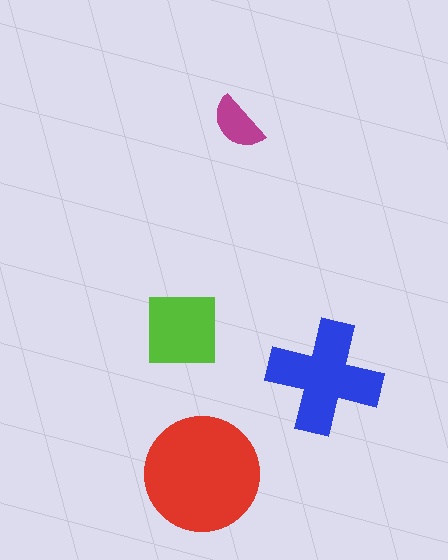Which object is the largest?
The red circle.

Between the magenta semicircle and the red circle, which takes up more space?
The red circle.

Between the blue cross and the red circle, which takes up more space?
The red circle.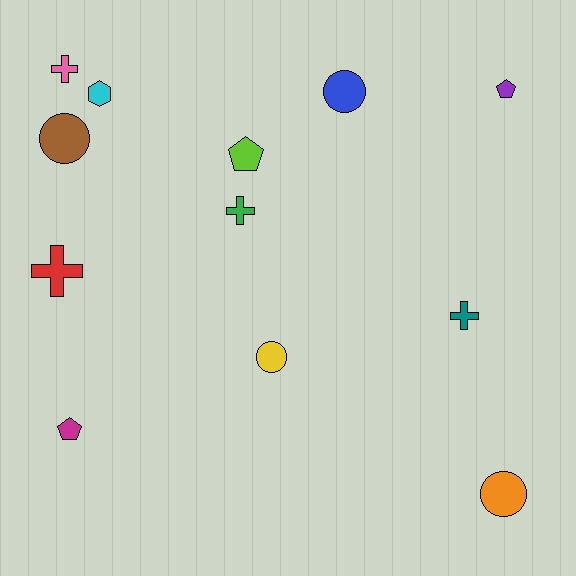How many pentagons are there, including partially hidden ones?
There are 3 pentagons.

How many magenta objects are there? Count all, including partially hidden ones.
There is 1 magenta object.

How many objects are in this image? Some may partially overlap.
There are 12 objects.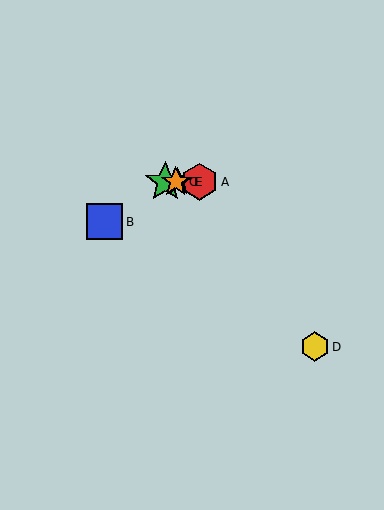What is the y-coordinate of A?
Object A is at y≈182.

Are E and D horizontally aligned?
No, E is at y≈182 and D is at y≈347.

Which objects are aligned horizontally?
Objects A, C, E, F are aligned horizontally.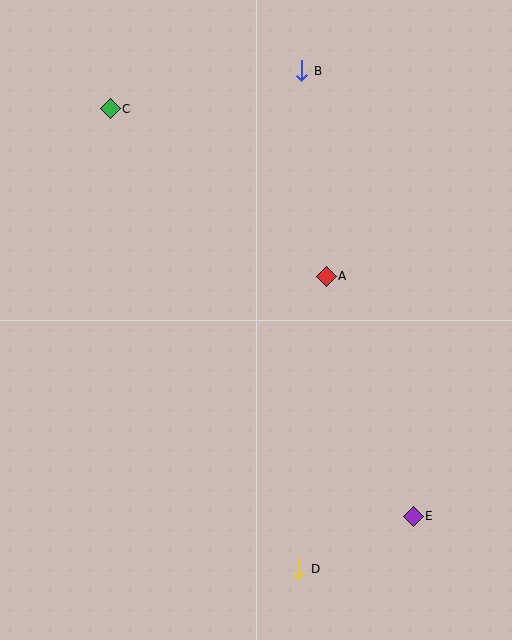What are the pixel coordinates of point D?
Point D is at (299, 569).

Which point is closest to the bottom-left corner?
Point D is closest to the bottom-left corner.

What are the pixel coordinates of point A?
Point A is at (326, 276).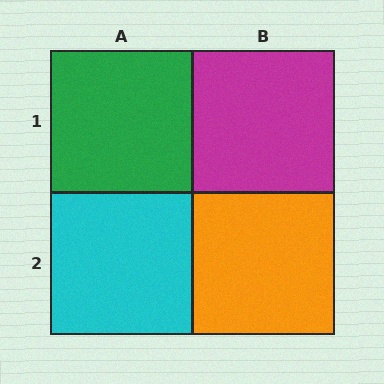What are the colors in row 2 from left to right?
Cyan, orange.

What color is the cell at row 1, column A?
Green.